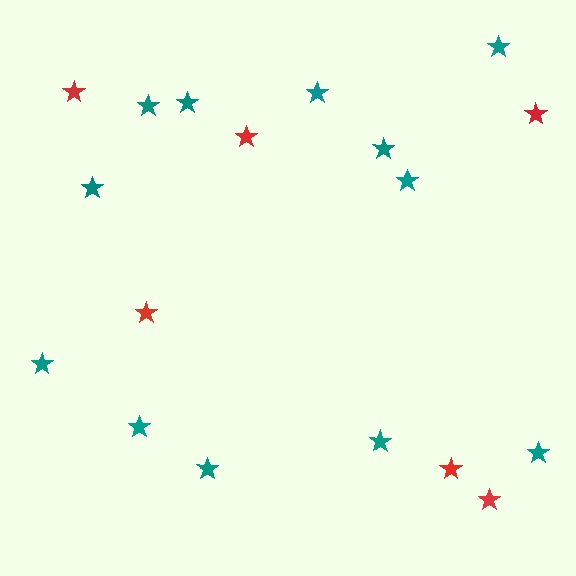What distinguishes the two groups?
There are 2 groups: one group of red stars (6) and one group of teal stars (12).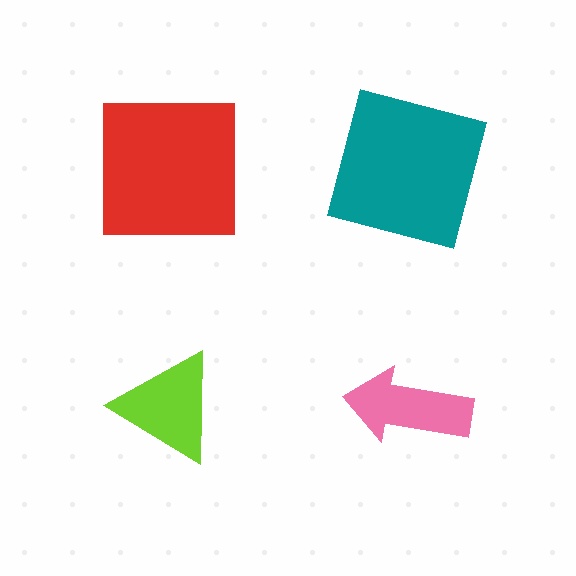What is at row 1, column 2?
A teal square.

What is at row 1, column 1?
A red square.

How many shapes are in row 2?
2 shapes.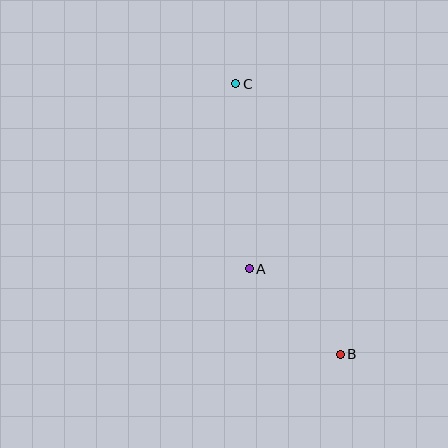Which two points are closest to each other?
Points A and B are closest to each other.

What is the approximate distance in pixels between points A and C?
The distance between A and C is approximately 186 pixels.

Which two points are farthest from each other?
Points B and C are farthest from each other.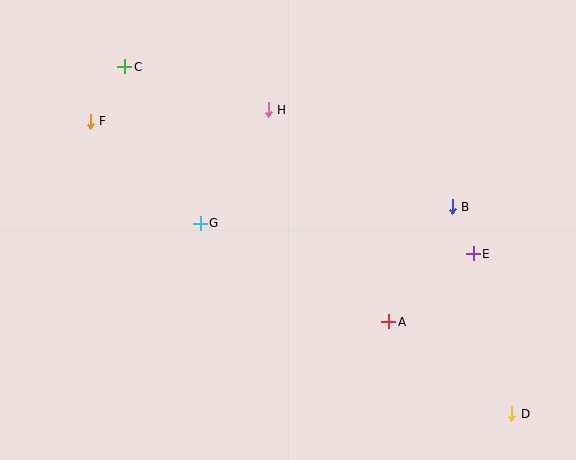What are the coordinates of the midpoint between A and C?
The midpoint between A and C is at (257, 194).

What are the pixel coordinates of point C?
Point C is at (125, 67).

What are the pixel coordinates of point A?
Point A is at (389, 322).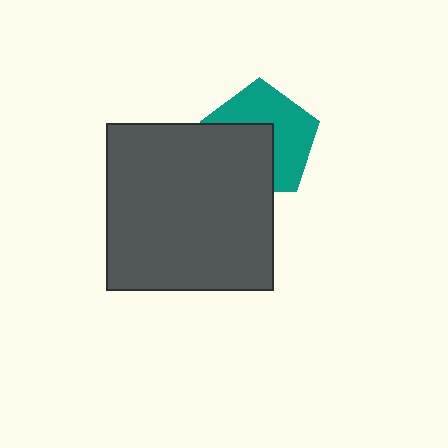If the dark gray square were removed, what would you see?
You would see the complete teal pentagon.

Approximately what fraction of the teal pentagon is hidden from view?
Roughly 45% of the teal pentagon is hidden behind the dark gray square.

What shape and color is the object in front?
The object in front is a dark gray square.